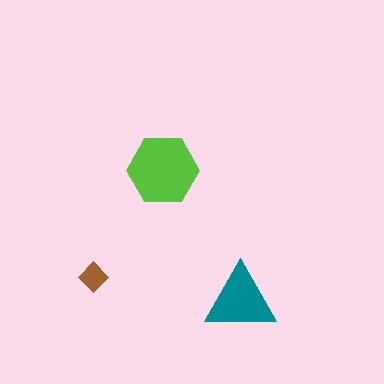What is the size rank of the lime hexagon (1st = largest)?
1st.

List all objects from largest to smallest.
The lime hexagon, the teal triangle, the brown diamond.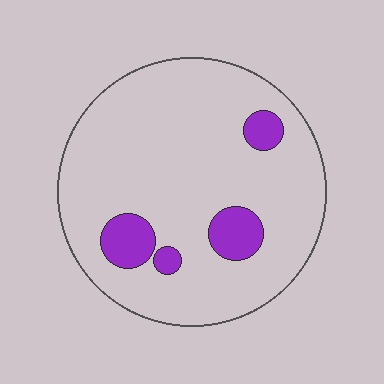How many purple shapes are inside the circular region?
4.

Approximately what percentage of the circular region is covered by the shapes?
Approximately 10%.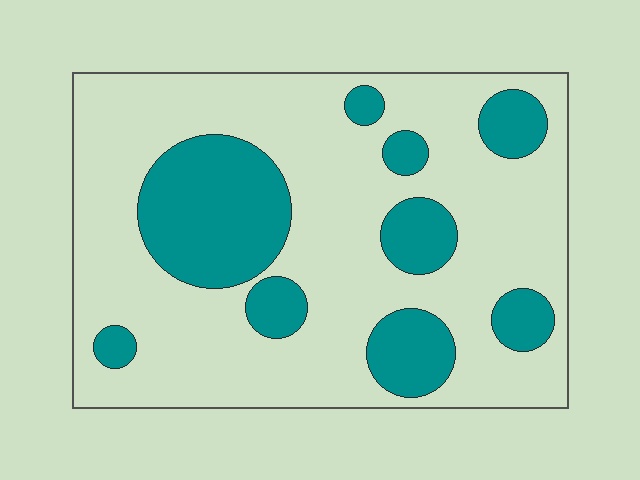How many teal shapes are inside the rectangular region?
9.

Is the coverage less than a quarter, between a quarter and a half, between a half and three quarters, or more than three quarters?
Between a quarter and a half.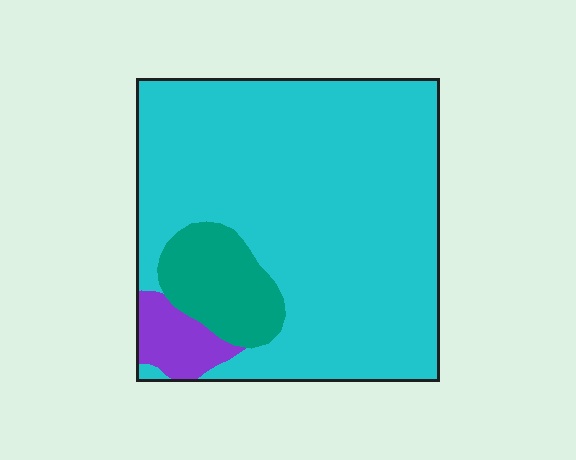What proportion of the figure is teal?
Teal takes up less than a quarter of the figure.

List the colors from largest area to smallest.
From largest to smallest: cyan, teal, purple.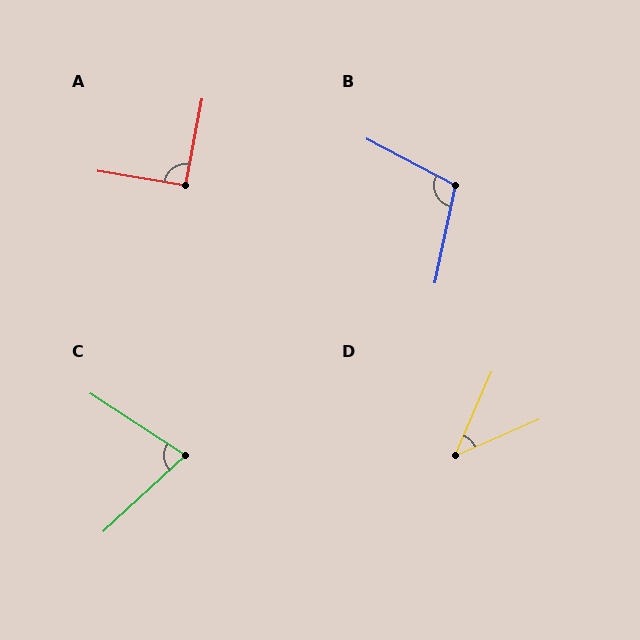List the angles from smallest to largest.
D (43°), C (76°), A (92°), B (106°).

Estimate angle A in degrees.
Approximately 92 degrees.